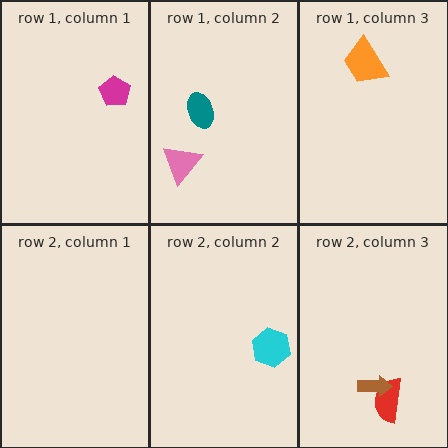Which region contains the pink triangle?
The row 1, column 2 region.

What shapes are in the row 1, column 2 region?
The teal ellipse, the pink triangle.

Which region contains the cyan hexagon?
The row 2, column 2 region.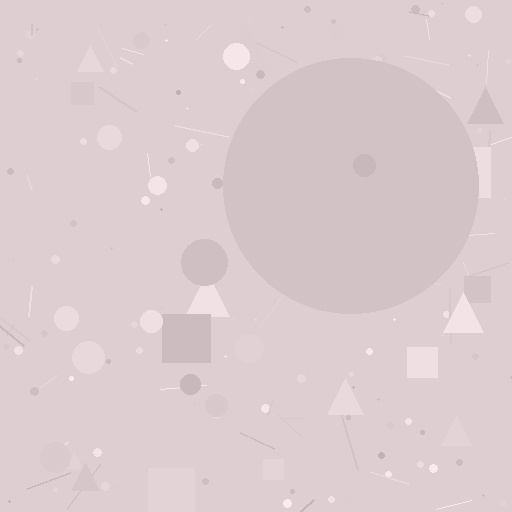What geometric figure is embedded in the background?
A circle is embedded in the background.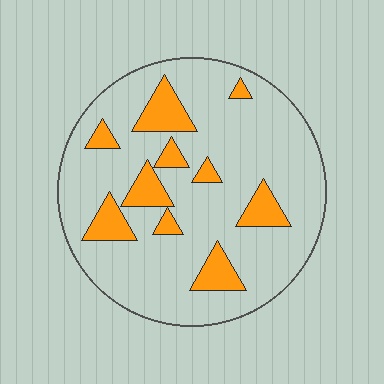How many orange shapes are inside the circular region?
10.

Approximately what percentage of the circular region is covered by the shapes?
Approximately 20%.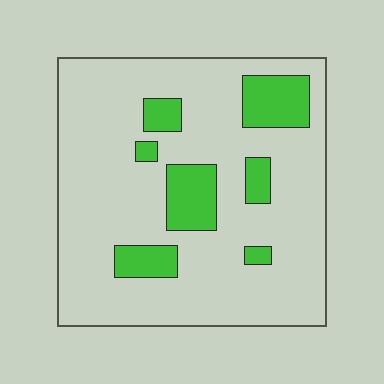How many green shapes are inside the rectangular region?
7.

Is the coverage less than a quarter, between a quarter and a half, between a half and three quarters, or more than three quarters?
Less than a quarter.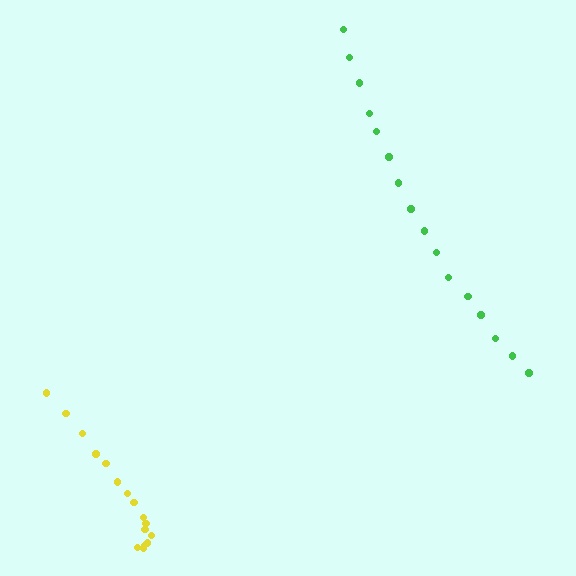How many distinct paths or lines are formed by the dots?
There are 2 distinct paths.